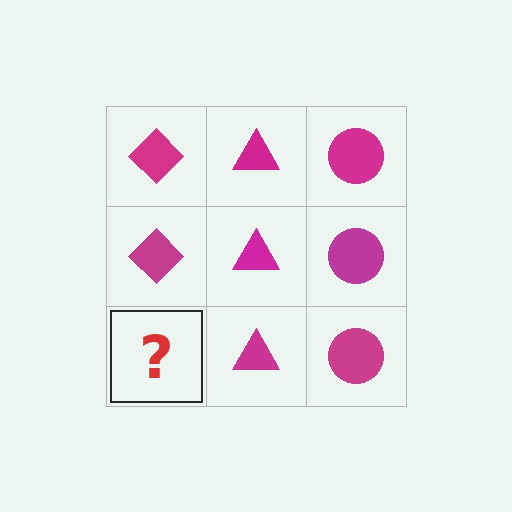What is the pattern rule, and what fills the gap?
The rule is that each column has a consistent shape. The gap should be filled with a magenta diamond.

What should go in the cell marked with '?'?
The missing cell should contain a magenta diamond.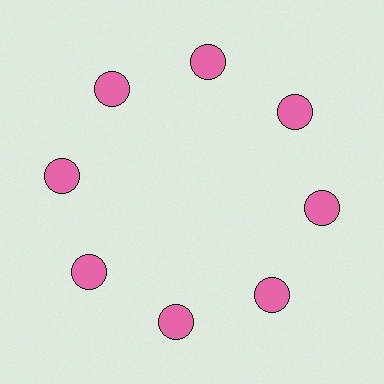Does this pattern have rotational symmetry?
Yes, this pattern has 8-fold rotational symmetry. It looks the same after rotating 45 degrees around the center.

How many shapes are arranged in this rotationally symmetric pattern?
There are 8 shapes, arranged in 8 groups of 1.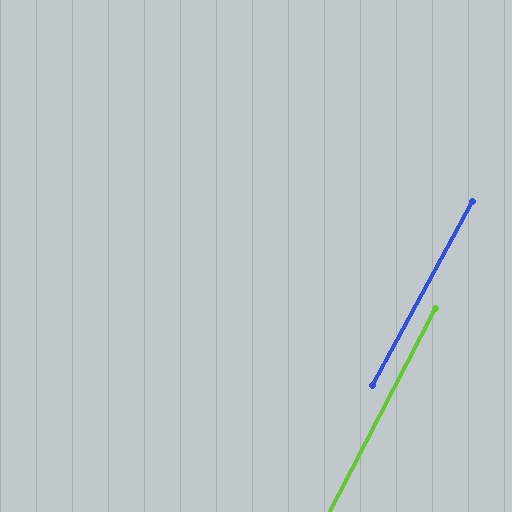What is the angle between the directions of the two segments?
Approximately 1 degree.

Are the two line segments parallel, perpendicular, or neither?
Parallel — their directions differ by only 1.1°.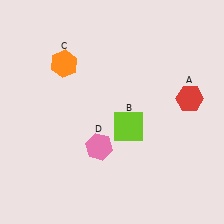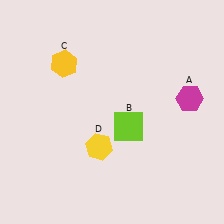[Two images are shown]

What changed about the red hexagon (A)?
In Image 1, A is red. In Image 2, it changed to magenta.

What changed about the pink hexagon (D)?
In Image 1, D is pink. In Image 2, it changed to yellow.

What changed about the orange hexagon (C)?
In Image 1, C is orange. In Image 2, it changed to yellow.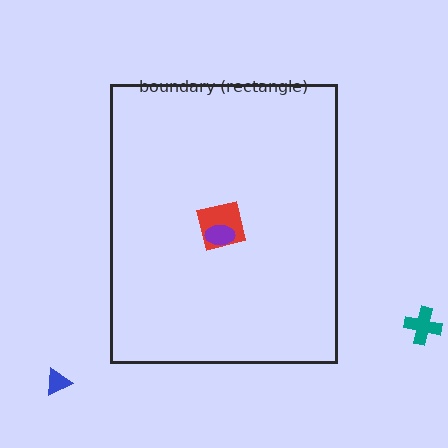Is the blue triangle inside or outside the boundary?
Outside.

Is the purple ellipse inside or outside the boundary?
Inside.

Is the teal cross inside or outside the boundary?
Outside.